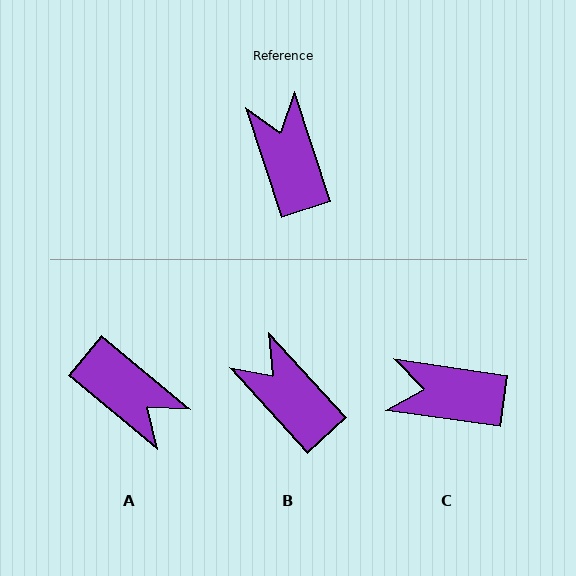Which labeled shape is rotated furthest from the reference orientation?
A, about 148 degrees away.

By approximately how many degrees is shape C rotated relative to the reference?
Approximately 63 degrees counter-clockwise.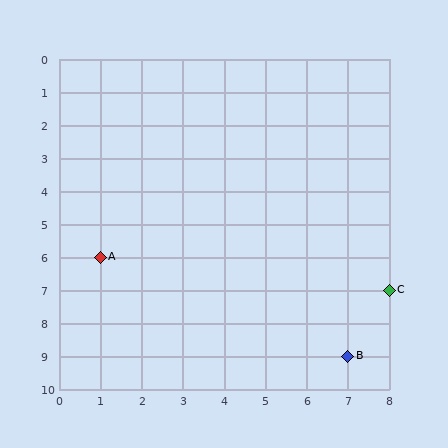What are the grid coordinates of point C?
Point C is at grid coordinates (8, 7).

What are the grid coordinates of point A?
Point A is at grid coordinates (1, 6).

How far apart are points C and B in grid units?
Points C and B are 1 column and 2 rows apart (about 2.2 grid units diagonally).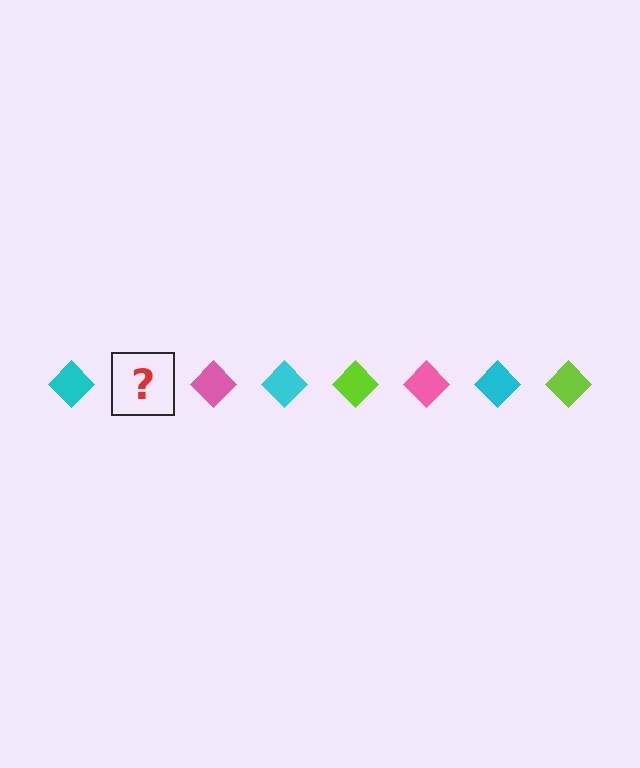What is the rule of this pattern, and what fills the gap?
The rule is that the pattern cycles through cyan, lime, pink diamonds. The gap should be filled with a lime diamond.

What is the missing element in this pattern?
The missing element is a lime diamond.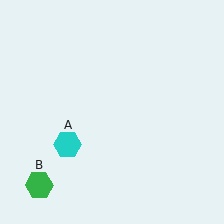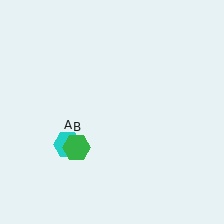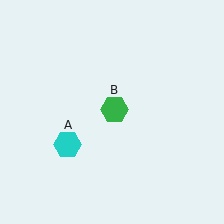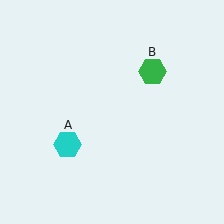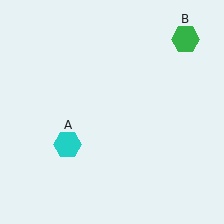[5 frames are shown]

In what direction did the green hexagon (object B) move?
The green hexagon (object B) moved up and to the right.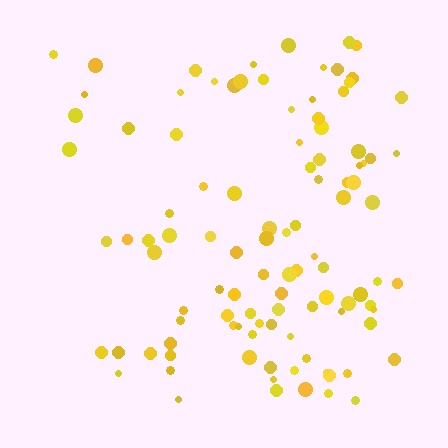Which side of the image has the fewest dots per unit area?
The left.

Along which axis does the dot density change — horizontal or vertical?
Horizontal.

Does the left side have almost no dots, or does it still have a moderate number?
Still a moderate number, just noticeably fewer than the right.